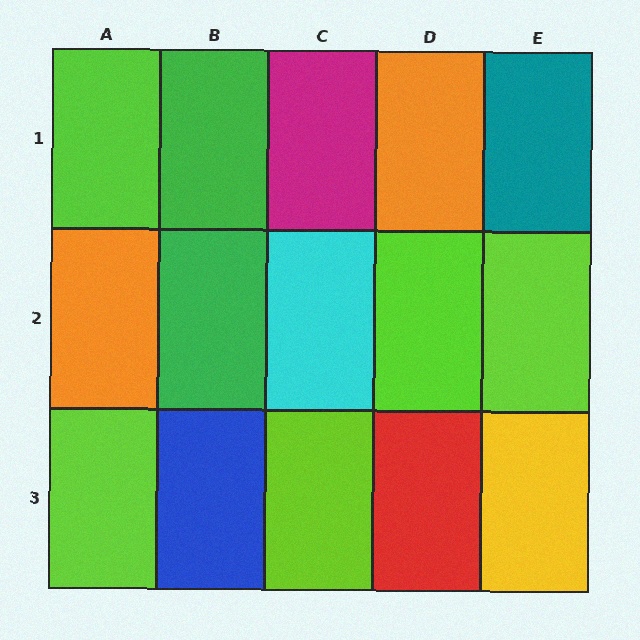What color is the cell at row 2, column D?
Lime.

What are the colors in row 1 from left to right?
Lime, green, magenta, orange, teal.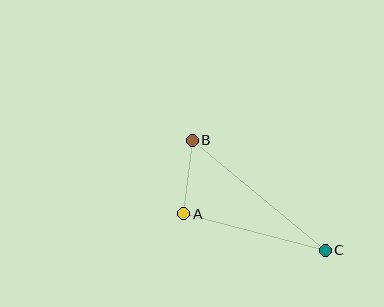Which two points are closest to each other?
Points A and B are closest to each other.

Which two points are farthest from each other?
Points B and C are farthest from each other.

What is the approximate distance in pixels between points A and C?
The distance between A and C is approximately 146 pixels.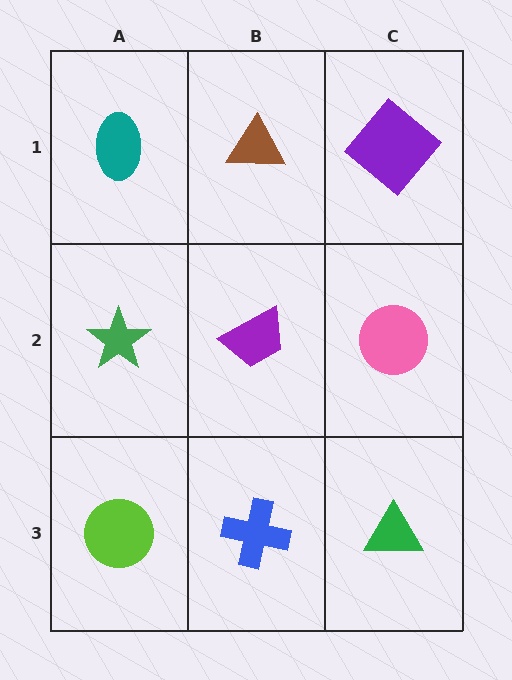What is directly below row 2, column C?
A green triangle.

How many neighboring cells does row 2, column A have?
3.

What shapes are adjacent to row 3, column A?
A green star (row 2, column A), a blue cross (row 3, column B).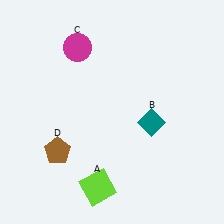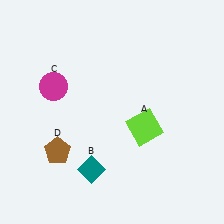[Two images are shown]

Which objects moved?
The objects that moved are: the lime square (A), the teal diamond (B), the magenta circle (C).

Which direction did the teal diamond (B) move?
The teal diamond (B) moved left.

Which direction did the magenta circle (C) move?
The magenta circle (C) moved down.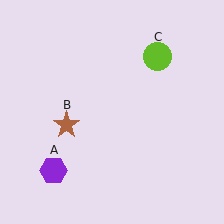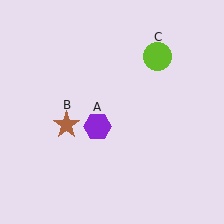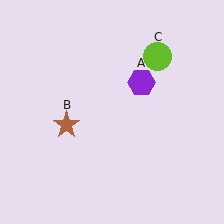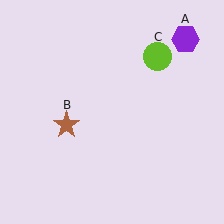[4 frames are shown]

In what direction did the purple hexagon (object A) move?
The purple hexagon (object A) moved up and to the right.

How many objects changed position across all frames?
1 object changed position: purple hexagon (object A).